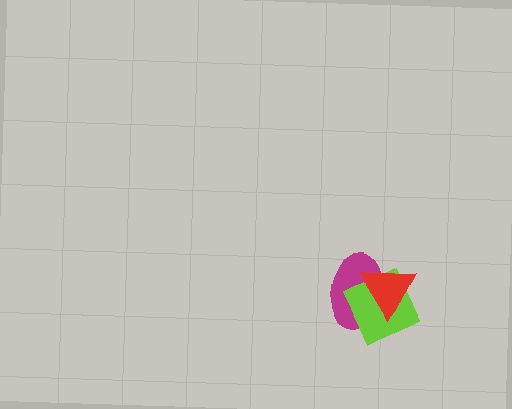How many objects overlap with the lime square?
2 objects overlap with the lime square.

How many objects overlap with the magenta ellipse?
2 objects overlap with the magenta ellipse.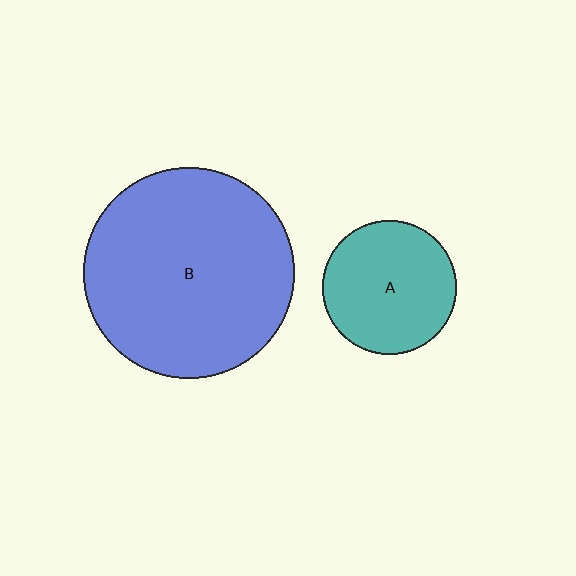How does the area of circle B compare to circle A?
Approximately 2.5 times.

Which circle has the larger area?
Circle B (blue).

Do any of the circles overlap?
No, none of the circles overlap.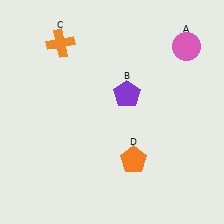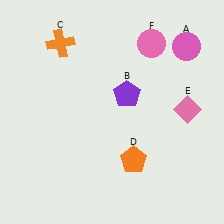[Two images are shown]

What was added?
A pink diamond (E), a pink circle (F) were added in Image 2.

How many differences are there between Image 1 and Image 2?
There are 2 differences between the two images.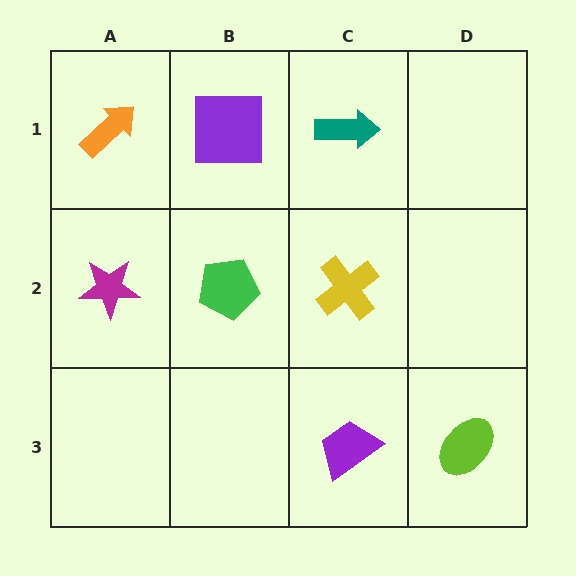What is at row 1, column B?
A purple square.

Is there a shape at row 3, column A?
No, that cell is empty.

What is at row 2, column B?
A green pentagon.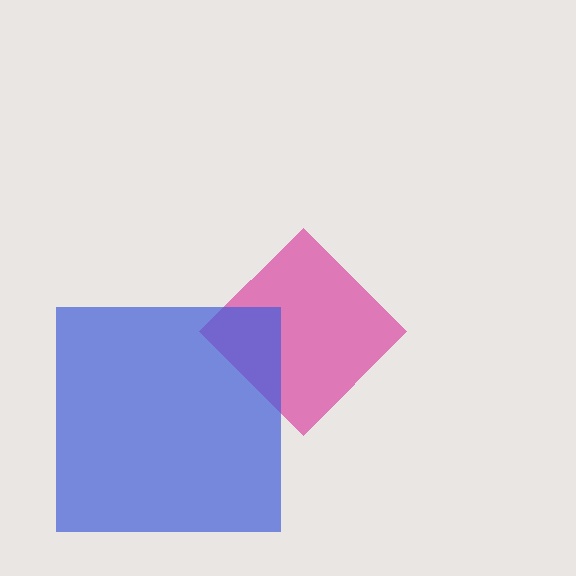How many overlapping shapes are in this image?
There are 2 overlapping shapes in the image.